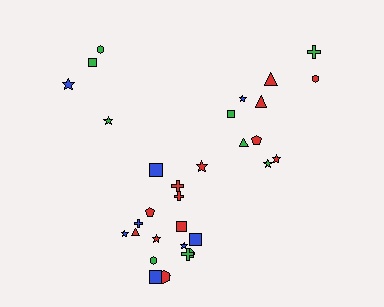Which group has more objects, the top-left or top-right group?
The top-right group.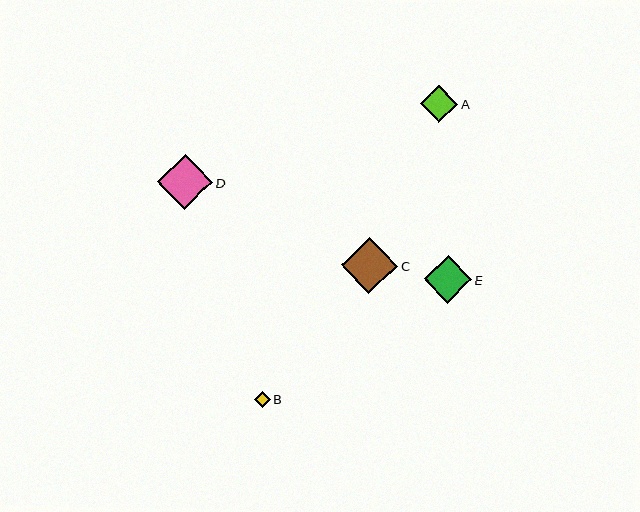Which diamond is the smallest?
Diamond B is the smallest with a size of approximately 15 pixels.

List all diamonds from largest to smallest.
From largest to smallest: C, D, E, A, B.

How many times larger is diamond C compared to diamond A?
Diamond C is approximately 1.5 times the size of diamond A.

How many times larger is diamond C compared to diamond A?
Diamond C is approximately 1.5 times the size of diamond A.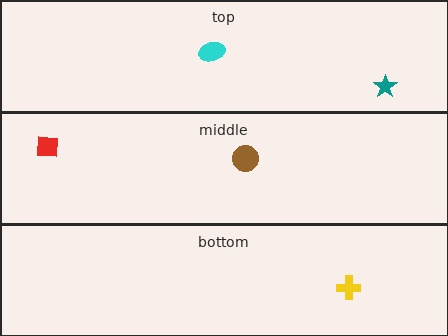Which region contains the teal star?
The top region.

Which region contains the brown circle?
The middle region.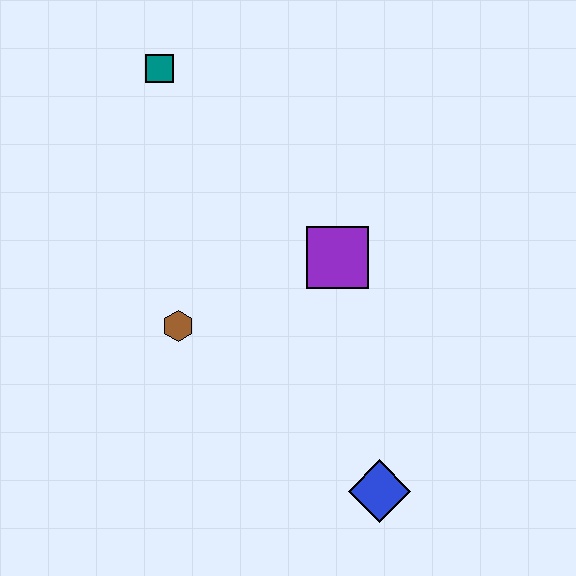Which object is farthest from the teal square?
The blue diamond is farthest from the teal square.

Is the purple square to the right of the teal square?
Yes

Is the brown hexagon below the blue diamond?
No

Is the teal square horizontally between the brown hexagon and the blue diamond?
No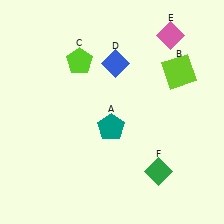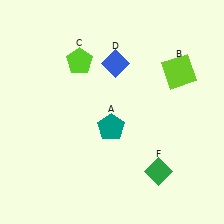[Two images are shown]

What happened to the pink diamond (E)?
The pink diamond (E) was removed in Image 2. It was in the top-right area of Image 1.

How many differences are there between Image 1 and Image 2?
There is 1 difference between the two images.